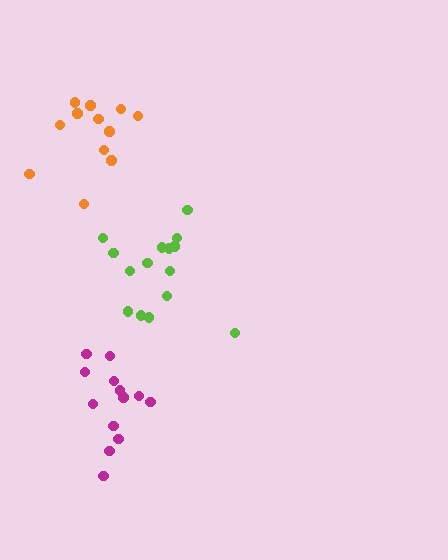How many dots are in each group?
Group 1: 12 dots, Group 2: 13 dots, Group 3: 15 dots (40 total).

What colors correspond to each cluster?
The clusters are colored: orange, magenta, lime.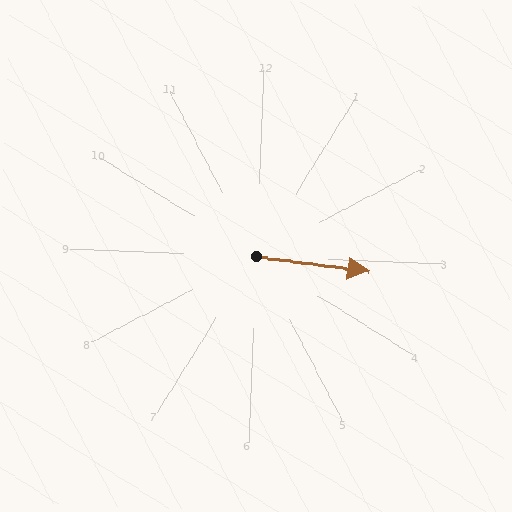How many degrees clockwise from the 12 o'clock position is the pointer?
Approximately 95 degrees.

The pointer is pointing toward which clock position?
Roughly 3 o'clock.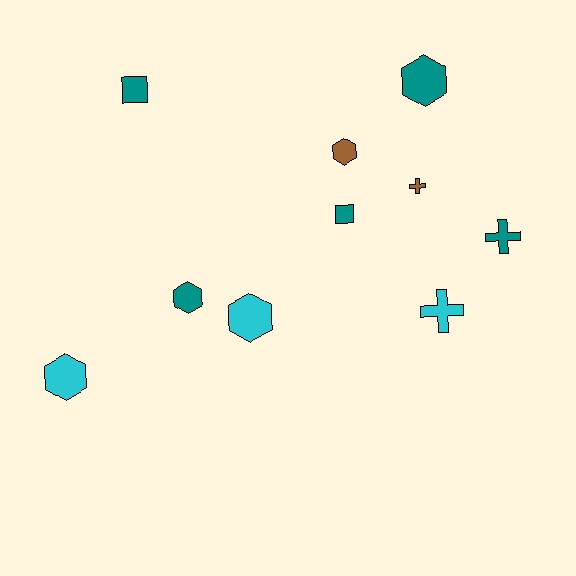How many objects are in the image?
There are 10 objects.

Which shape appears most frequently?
Hexagon, with 5 objects.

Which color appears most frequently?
Teal, with 5 objects.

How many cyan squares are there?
There are no cyan squares.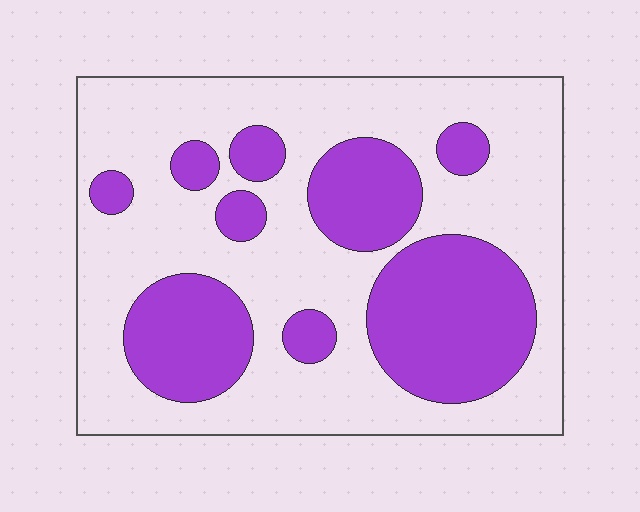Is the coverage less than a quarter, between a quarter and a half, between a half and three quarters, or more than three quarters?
Between a quarter and a half.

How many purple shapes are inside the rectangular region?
9.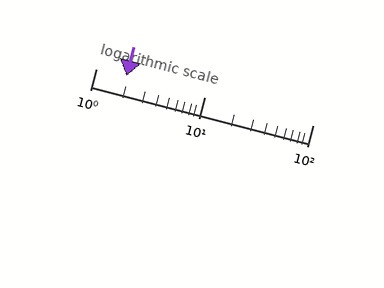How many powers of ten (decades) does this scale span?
The scale spans 2 decades, from 1 to 100.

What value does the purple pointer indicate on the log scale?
The pointer indicates approximately 1.9.